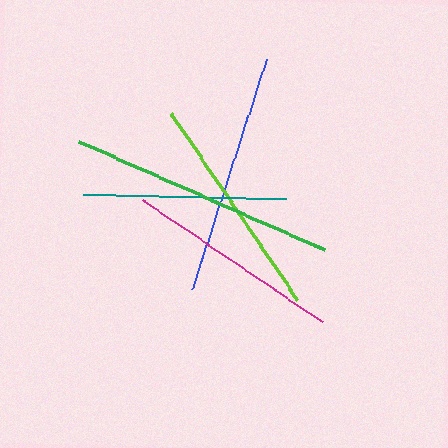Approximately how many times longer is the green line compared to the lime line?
The green line is approximately 1.2 times the length of the lime line.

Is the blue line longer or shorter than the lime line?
The blue line is longer than the lime line.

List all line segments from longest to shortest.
From longest to shortest: green, blue, lime, magenta, teal.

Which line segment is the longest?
The green line is the longest at approximately 270 pixels.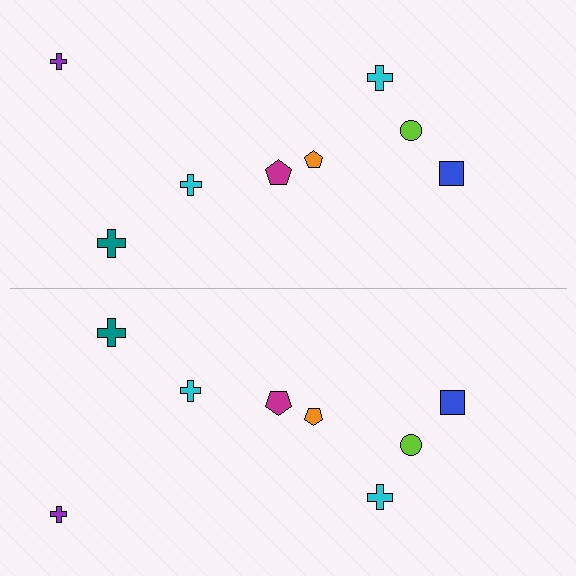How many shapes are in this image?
There are 16 shapes in this image.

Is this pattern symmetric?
Yes, this pattern has bilateral (reflection) symmetry.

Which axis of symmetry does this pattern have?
The pattern has a horizontal axis of symmetry running through the center of the image.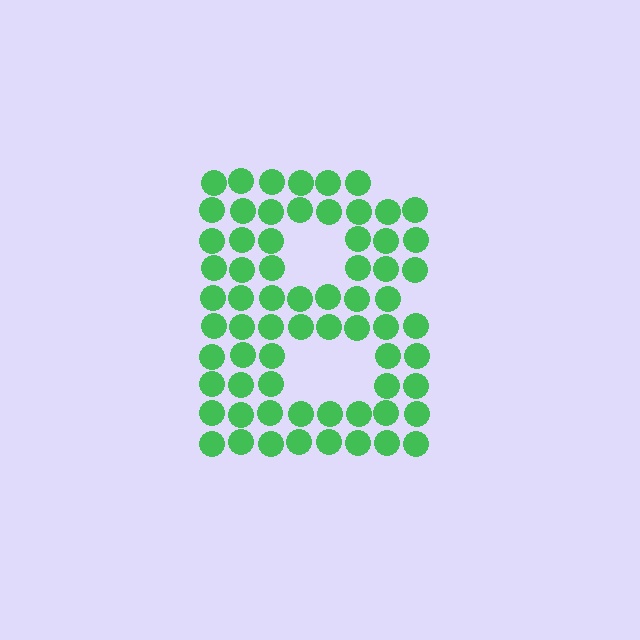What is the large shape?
The large shape is the letter B.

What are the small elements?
The small elements are circles.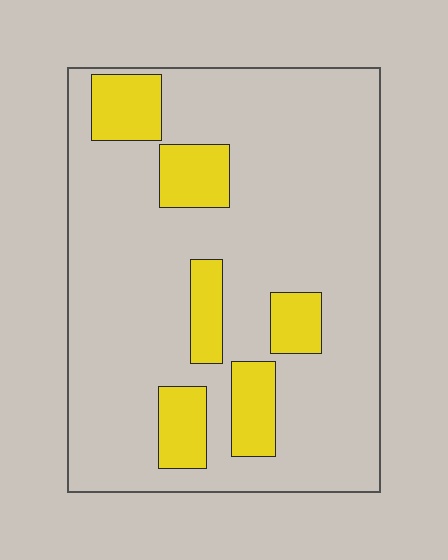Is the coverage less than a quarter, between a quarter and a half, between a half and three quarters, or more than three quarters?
Less than a quarter.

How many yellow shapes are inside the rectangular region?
6.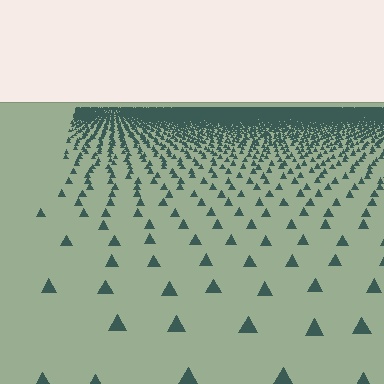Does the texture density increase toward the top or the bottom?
Density increases toward the top.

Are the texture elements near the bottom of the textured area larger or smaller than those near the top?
Larger. Near the bottom, elements are closer to the viewer and appear at a bigger on-screen size.